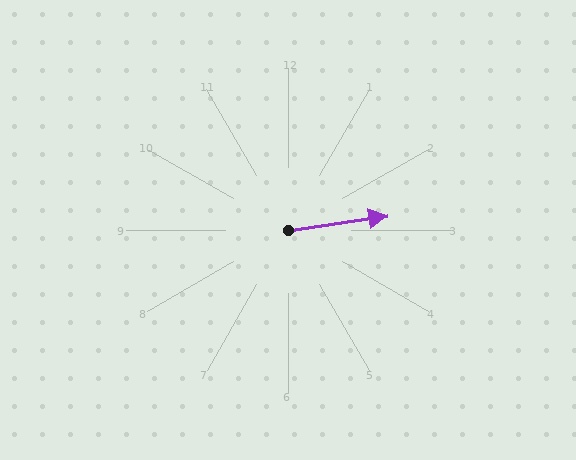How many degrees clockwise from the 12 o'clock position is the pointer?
Approximately 82 degrees.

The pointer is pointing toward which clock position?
Roughly 3 o'clock.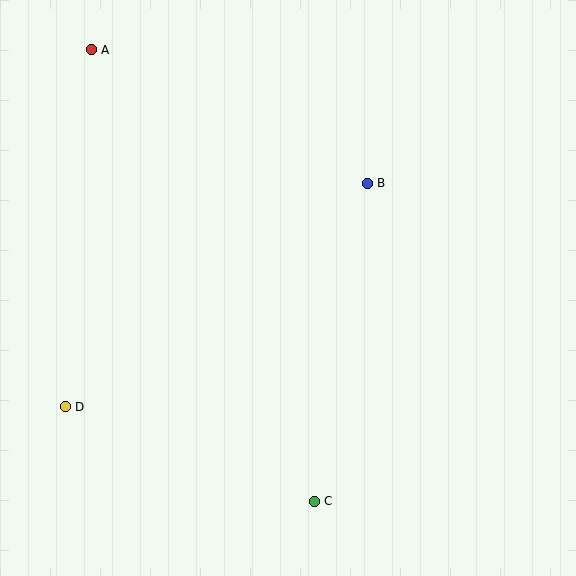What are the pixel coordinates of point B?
Point B is at (367, 183).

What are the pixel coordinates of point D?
Point D is at (65, 407).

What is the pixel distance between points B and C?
The distance between B and C is 322 pixels.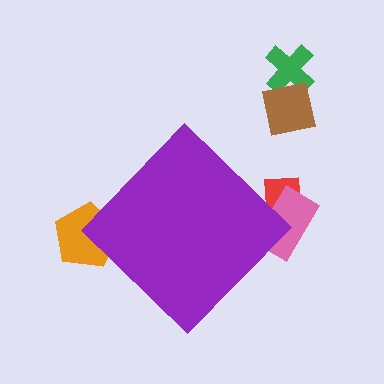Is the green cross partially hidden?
No, the green cross is fully visible.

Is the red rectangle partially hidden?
Yes, the red rectangle is partially hidden behind the purple diamond.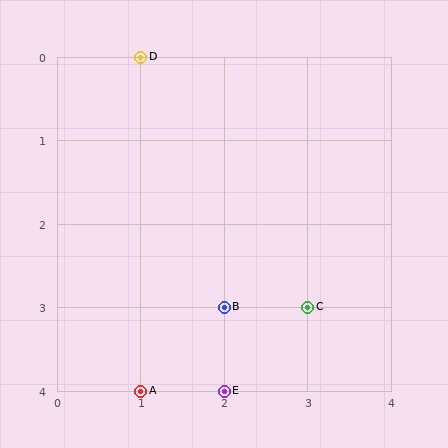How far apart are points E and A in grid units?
Points E and A are 1 column apart.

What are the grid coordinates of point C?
Point C is at grid coordinates (3, 3).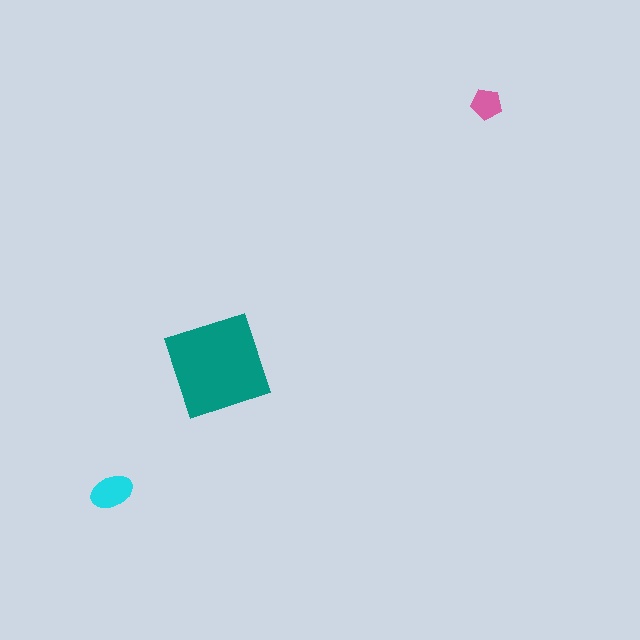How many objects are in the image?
There are 3 objects in the image.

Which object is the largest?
The teal diamond.